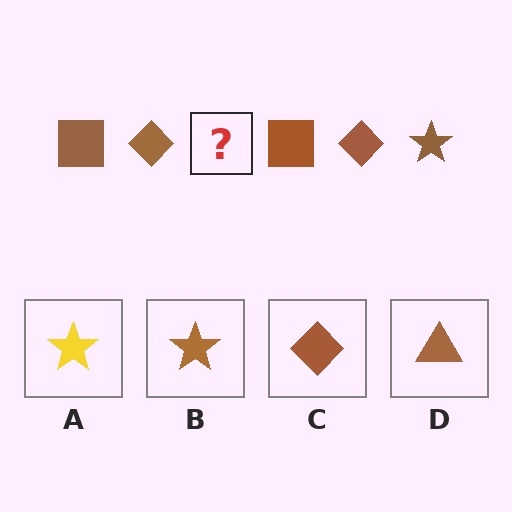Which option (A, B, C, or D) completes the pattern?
B.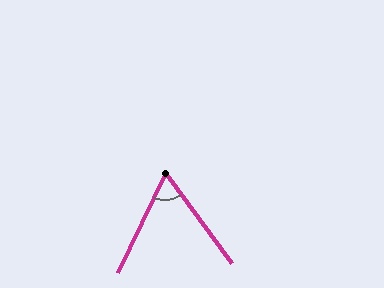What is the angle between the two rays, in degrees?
Approximately 62 degrees.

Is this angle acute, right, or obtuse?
It is acute.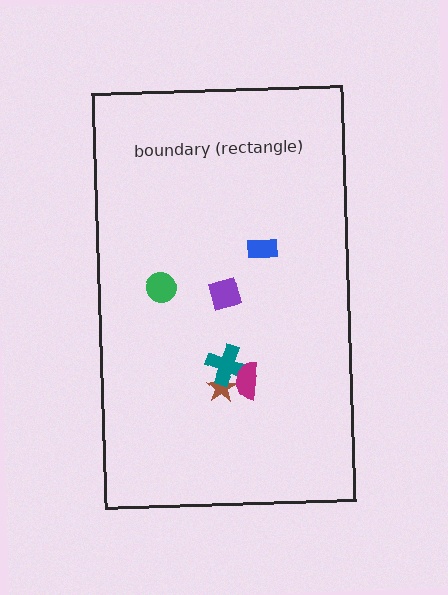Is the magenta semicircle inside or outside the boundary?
Inside.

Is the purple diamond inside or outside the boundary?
Inside.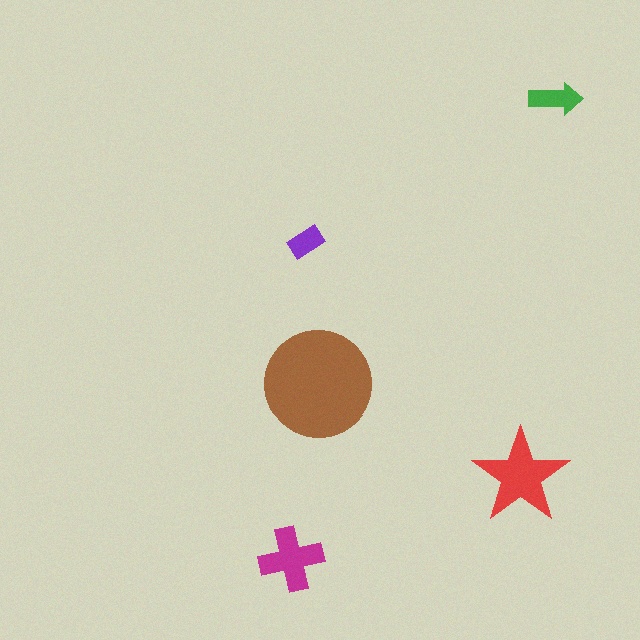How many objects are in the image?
There are 5 objects in the image.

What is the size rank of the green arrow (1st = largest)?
4th.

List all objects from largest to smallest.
The brown circle, the red star, the magenta cross, the green arrow, the purple rectangle.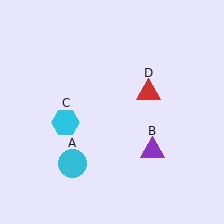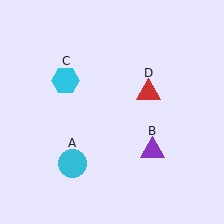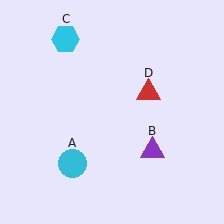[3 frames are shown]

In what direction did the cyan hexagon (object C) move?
The cyan hexagon (object C) moved up.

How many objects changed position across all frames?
1 object changed position: cyan hexagon (object C).